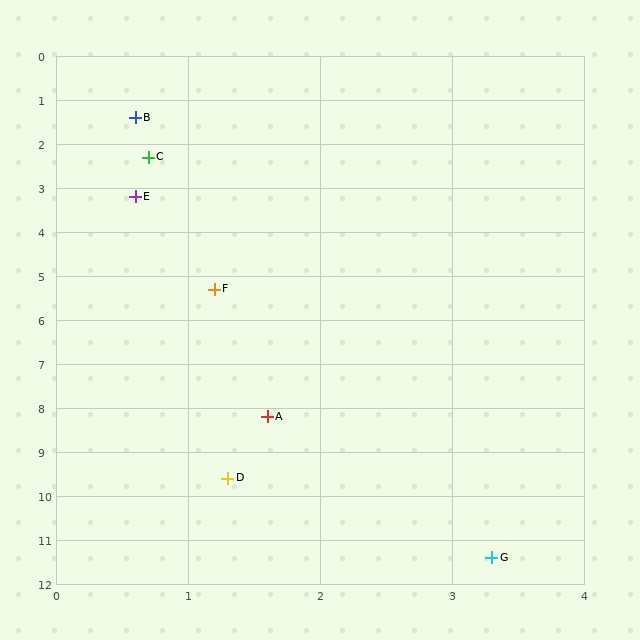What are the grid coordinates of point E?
Point E is at approximately (0.6, 3.2).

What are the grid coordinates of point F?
Point F is at approximately (1.2, 5.3).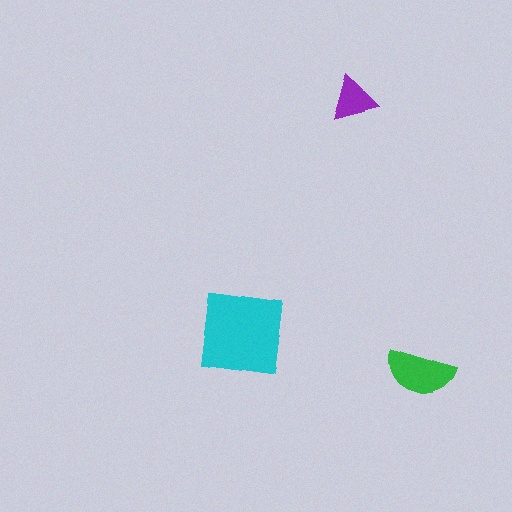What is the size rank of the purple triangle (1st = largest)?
3rd.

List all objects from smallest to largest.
The purple triangle, the green semicircle, the cyan square.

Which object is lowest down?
The green semicircle is bottommost.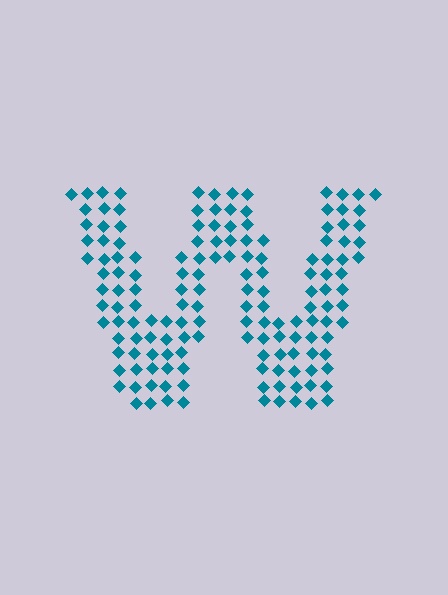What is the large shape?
The large shape is the letter W.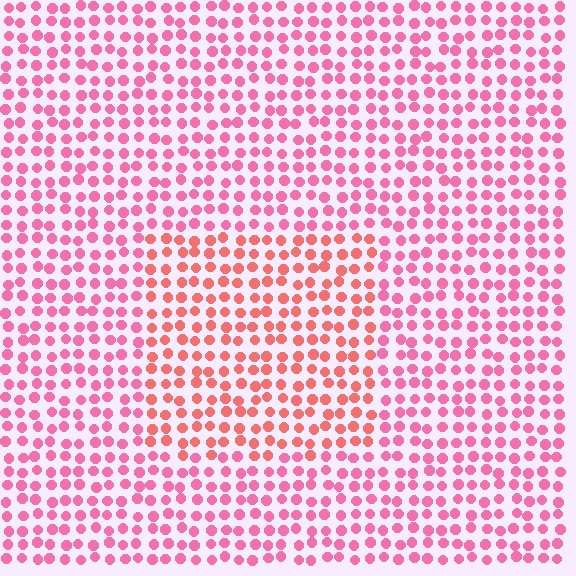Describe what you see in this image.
The image is filled with small pink elements in a uniform arrangement. A rectangle-shaped region is visible where the elements are tinted to a slightly different hue, forming a subtle color boundary.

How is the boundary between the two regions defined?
The boundary is defined purely by a slight shift in hue (about 28 degrees). Spacing, size, and orientation are identical on both sides.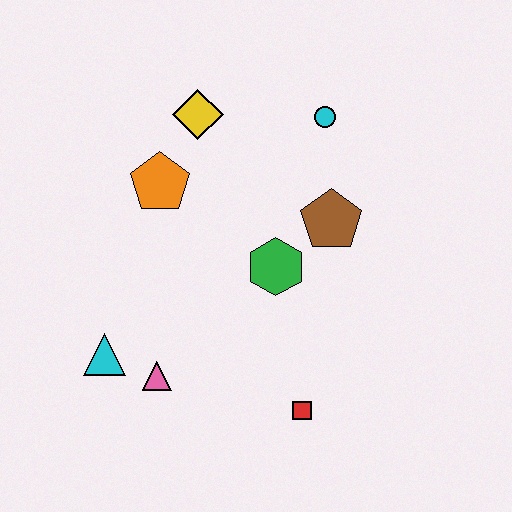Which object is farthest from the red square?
The yellow diamond is farthest from the red square.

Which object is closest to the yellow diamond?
The orange pentagon is closest to the yellow diamond.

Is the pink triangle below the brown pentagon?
Yes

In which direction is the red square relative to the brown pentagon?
The red square is below the brown pentagon.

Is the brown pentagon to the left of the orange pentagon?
No